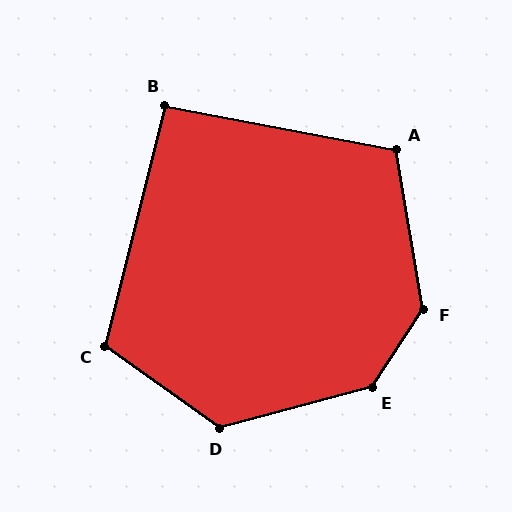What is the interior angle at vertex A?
Approximately 110 degrees (obtuse).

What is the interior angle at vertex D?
Approximately 130 degrees (obtuse).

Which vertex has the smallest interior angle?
B, at approximately 93 degrees.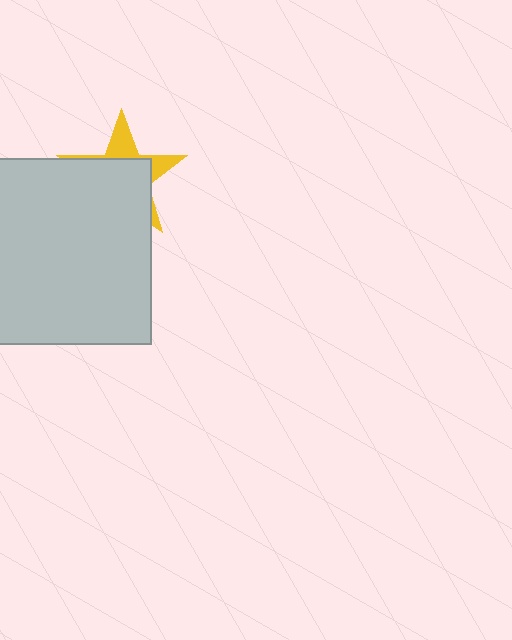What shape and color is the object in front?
The object in front is a light gray square.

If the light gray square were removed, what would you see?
You would see the complete yellow star.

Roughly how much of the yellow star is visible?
A small part of it is visible (roughly 30%).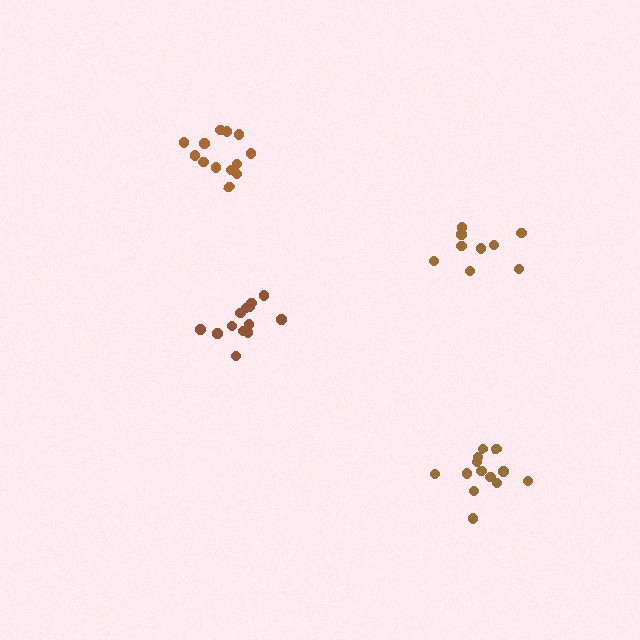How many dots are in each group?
Group 1: 9 dots, Group 2: 13 dots, Group 3: 13 dots, Group 4: 13 dots (48 total).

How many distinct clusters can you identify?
There are 4 distinct clusters.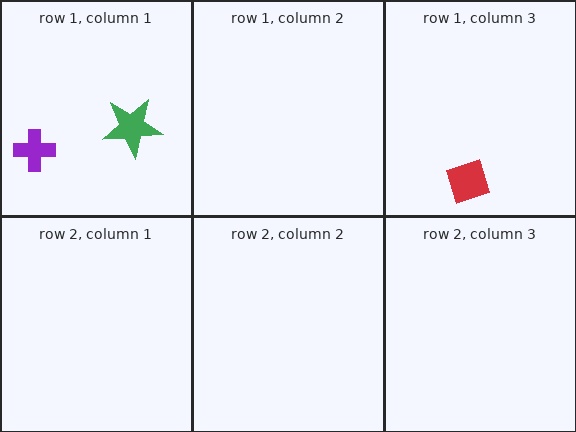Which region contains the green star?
The row 1, column 1 region.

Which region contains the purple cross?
The row 1, column 1 region.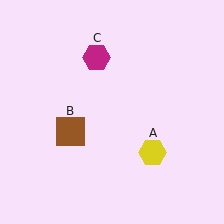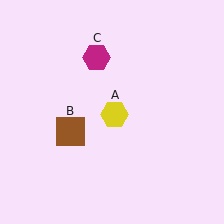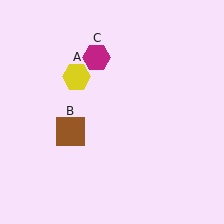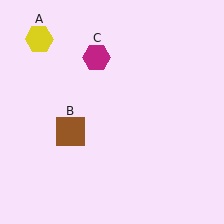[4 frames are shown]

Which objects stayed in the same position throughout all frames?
Brown square (object B) and magenta hexagon (object C) remained stationary.